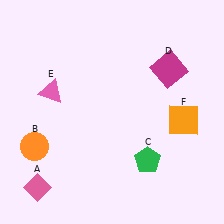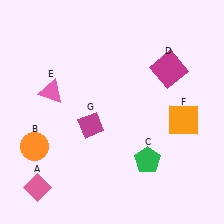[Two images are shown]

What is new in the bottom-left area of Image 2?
A magenta diamond (G) was added in the bottom-left area of Image 2.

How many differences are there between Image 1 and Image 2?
There is 1 difference between the two images.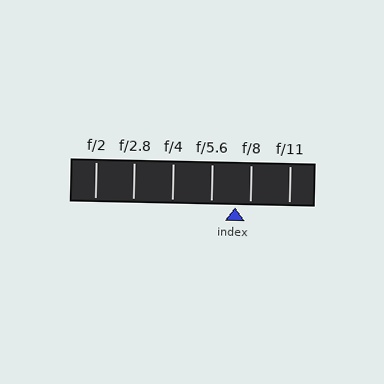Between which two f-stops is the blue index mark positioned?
The index mark is between f/5.6 and f/8.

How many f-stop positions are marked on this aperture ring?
There are 6 f-stop positions marked.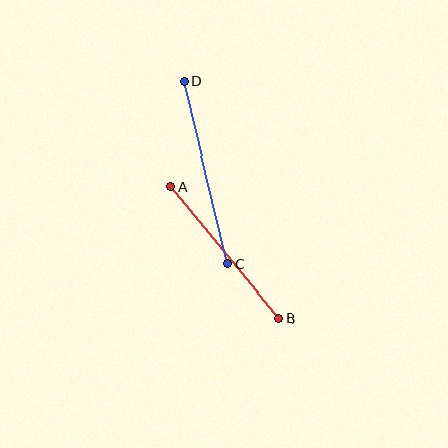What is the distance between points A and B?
The distance is approximately 171 pixels.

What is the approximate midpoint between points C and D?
The midpoint is at approximately (206, 172) pixels.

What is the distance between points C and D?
The distance is approximately 188 pixels.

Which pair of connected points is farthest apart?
Points C and D are farthest apart.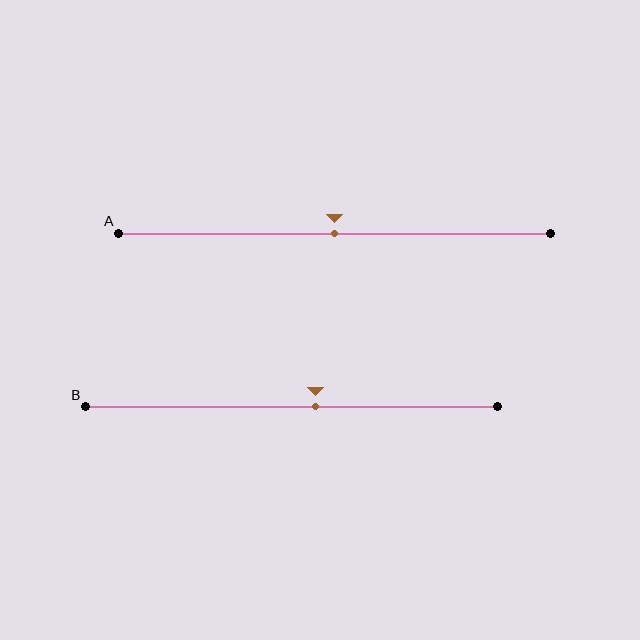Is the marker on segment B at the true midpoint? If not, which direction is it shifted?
No, the marker on segment B is shifted to the right by about 6% of the segment length.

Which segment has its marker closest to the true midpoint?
Segment A has its marker closest to the true midpoint.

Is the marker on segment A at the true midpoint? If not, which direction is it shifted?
Yes, the marker on segment A is at the true midpoint.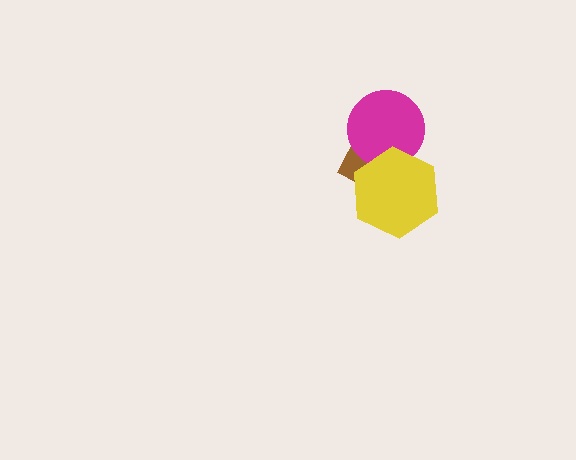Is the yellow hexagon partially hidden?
No, no other shape covers it.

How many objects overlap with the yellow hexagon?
2 objects overlap with the yellow hexagon.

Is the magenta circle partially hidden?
Yes, it is partially covered by another shape.